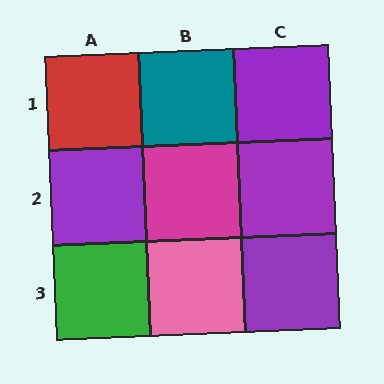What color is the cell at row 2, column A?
Purple.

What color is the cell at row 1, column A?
Red.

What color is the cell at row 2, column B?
Magenta.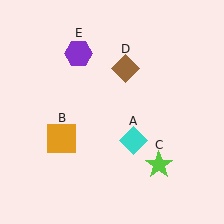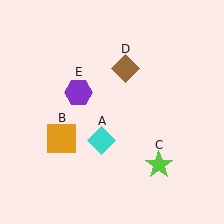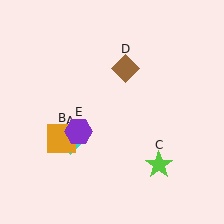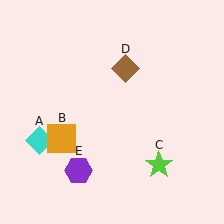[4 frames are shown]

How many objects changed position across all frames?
2 objects changed position: cyan diamond (object A), purple hexagon (object E).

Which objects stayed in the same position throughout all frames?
Orange square (object B) and lime star (object C) and brown diamond (object D) remained stationary.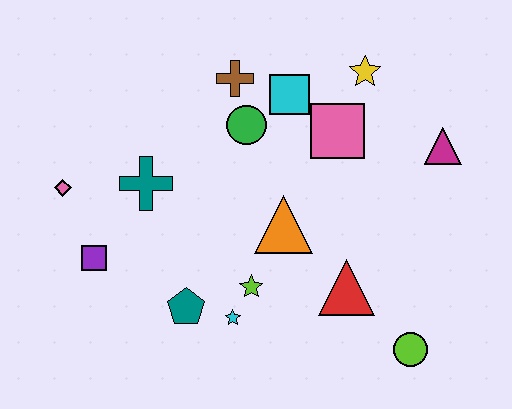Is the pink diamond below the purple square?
No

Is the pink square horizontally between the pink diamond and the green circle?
No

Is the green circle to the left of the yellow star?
Yes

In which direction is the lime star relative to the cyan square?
The lime star is below the cyan square.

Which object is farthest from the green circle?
The lime circle is farthest from the green circle.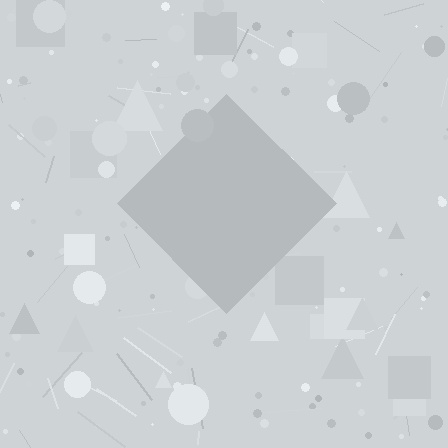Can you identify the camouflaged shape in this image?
The camouflaged shape is a diamond.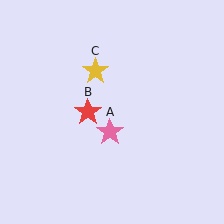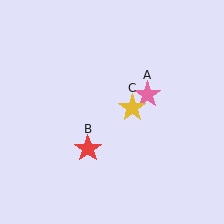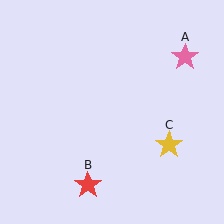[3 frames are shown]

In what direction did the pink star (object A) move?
The pink star (object A) moved up and to the right.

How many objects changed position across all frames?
3 objects changed position: pink star (object A), red star (object B), yellow star (object C).